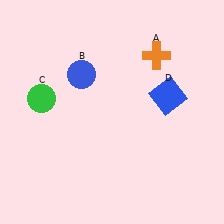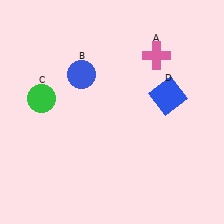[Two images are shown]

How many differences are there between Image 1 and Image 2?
There is 1 difference between the two images.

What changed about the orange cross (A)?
In Image 1, A is orange. In Image 2, it changed to pink.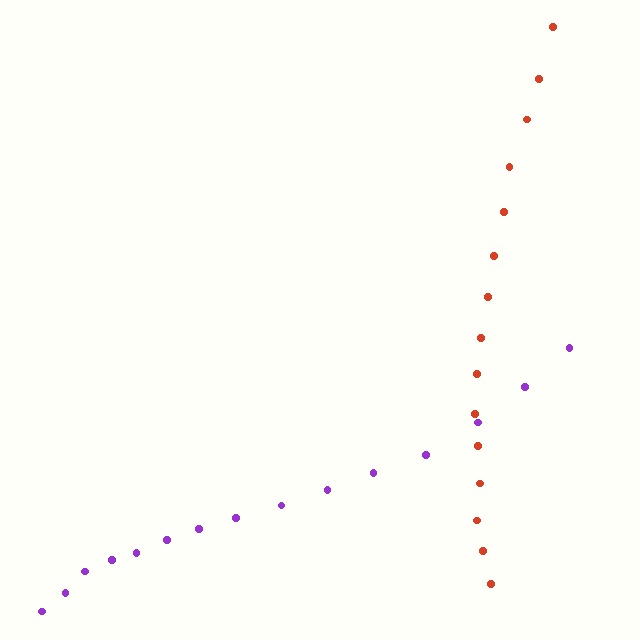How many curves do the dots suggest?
There are 2 distinct paths.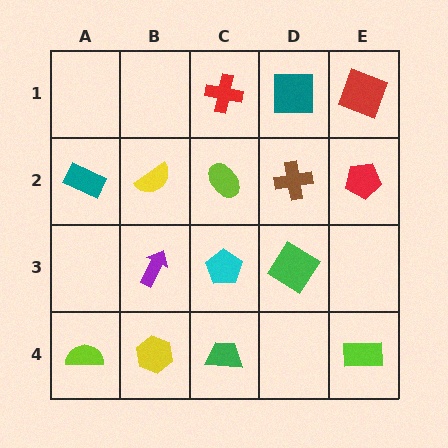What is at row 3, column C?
A cyan pentagon.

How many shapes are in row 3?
3 shapes.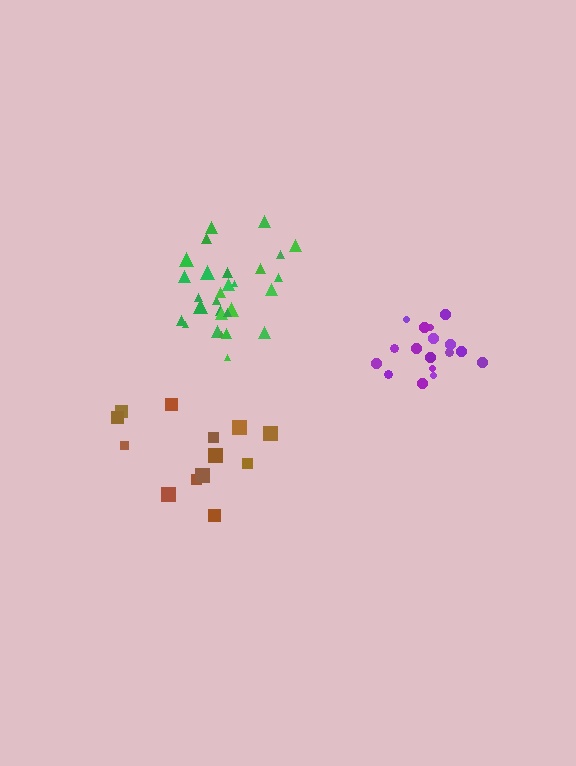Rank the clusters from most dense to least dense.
purple, green, brown.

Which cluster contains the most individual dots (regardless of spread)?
Green (29).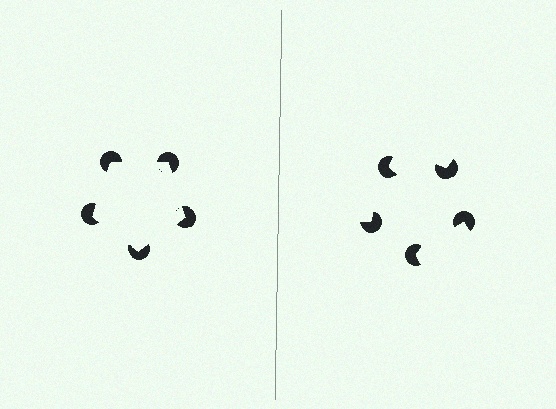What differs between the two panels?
The pac-man discs are positioned identically on both sides; only the wedge orientations differ. On the left they align to a pentagon; on the right they are misaligned.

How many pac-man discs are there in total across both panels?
10 — 5 on each side.